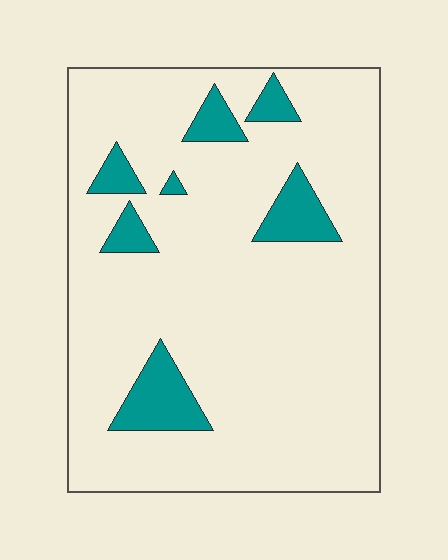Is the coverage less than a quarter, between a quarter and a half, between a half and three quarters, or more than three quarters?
Less than a quarter.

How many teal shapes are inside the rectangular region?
7.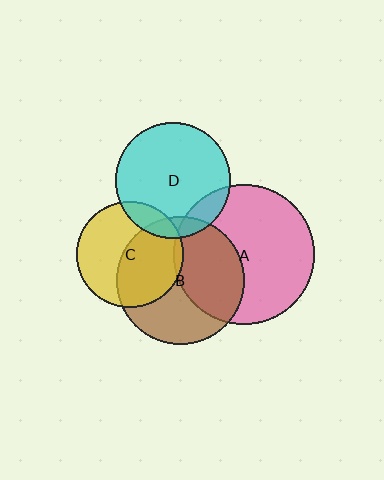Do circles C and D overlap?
Yes.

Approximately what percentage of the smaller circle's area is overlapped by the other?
Approximately 15%.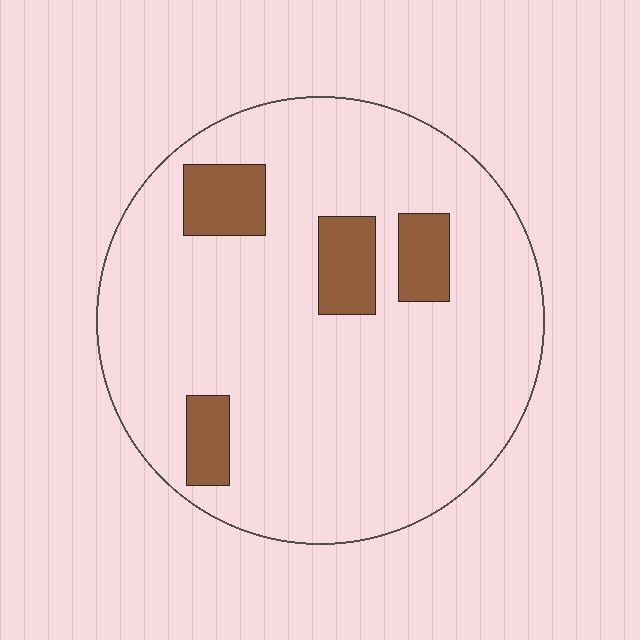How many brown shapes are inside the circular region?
4.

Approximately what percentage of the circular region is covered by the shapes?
Approximately 15%.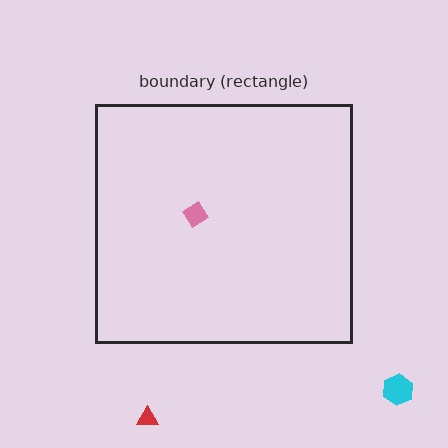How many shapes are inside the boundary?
1 inside, 2 outside.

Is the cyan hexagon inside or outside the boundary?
Outside.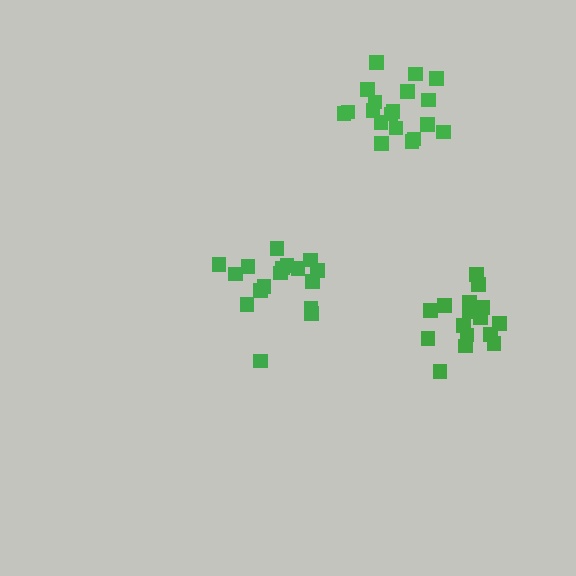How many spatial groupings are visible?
There are 3 spatial groupings.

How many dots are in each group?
Group 1: 19 dots, Group 2: 16 dots, Group 3: 17 dots (52 total).